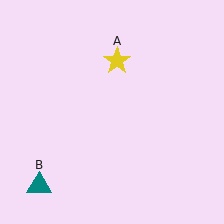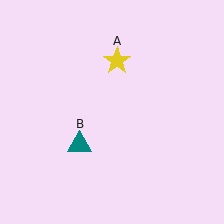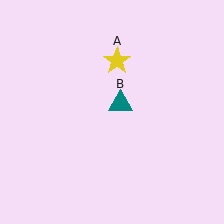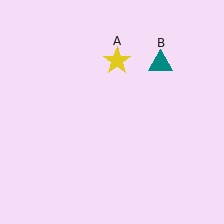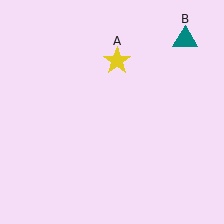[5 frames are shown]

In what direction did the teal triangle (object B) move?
The teal triangle (object B) moved up and to the right.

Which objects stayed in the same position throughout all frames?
Yellow star (object A) remained stationary.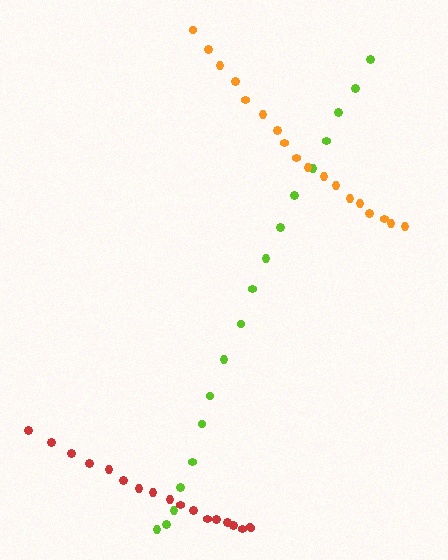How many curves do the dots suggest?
There are 3 distinct paths.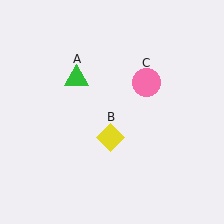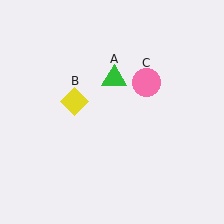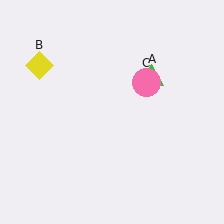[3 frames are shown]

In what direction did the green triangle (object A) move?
The green triangle (object A) moved right.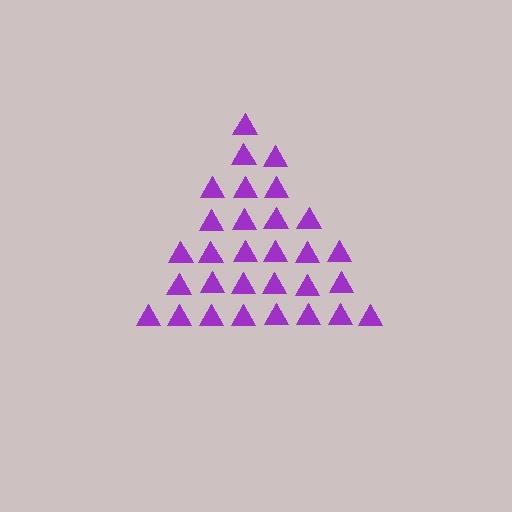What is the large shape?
The large shape is a triangle.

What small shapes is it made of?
It is made of small triangles.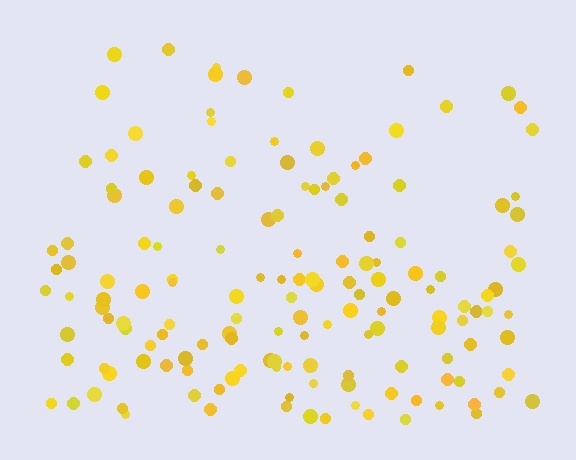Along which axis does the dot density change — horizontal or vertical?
Vertical.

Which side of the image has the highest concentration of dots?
The bottom.